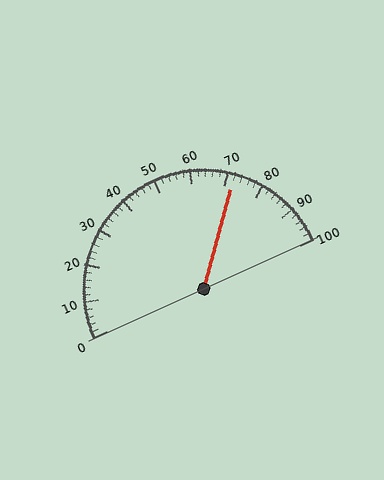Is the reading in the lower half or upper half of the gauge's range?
The reading is in the upper half of the range (0 to 100).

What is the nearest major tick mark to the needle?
The nearest major tick mark is 70.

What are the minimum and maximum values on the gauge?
The gauge ranges from 0 to 100.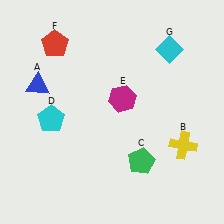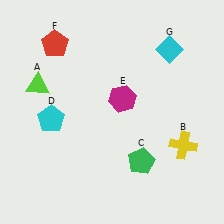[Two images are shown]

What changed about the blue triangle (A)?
In Image 1, A is blue. In Image 2, it changed to lime.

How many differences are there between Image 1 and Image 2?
There is 1 difference between the two images.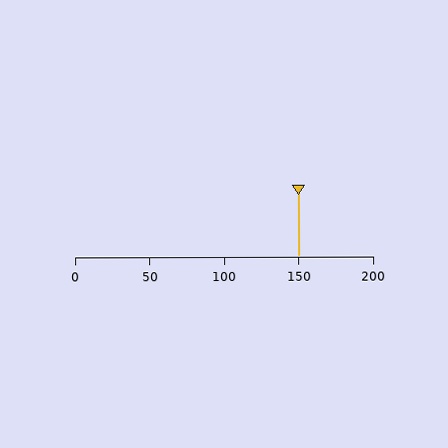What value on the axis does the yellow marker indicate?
The marker indicates approximately 150.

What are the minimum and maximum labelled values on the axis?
The axis runs from 0 to 200.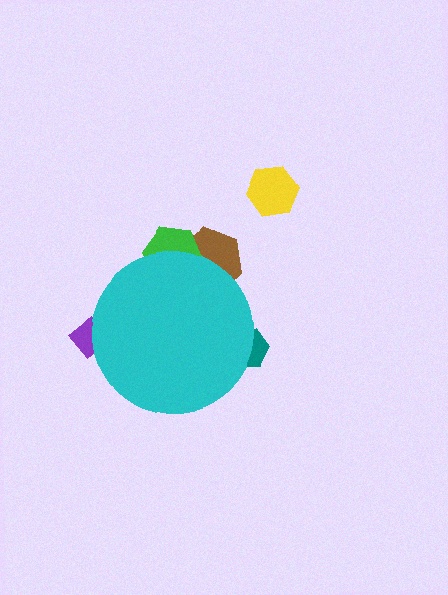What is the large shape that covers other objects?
A cyan circle.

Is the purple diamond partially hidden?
Yes, the purple diamond is partially hidden behind the cyan circle.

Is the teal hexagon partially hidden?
Yes, the teal hexagon is partially hidden behind the cyan circle.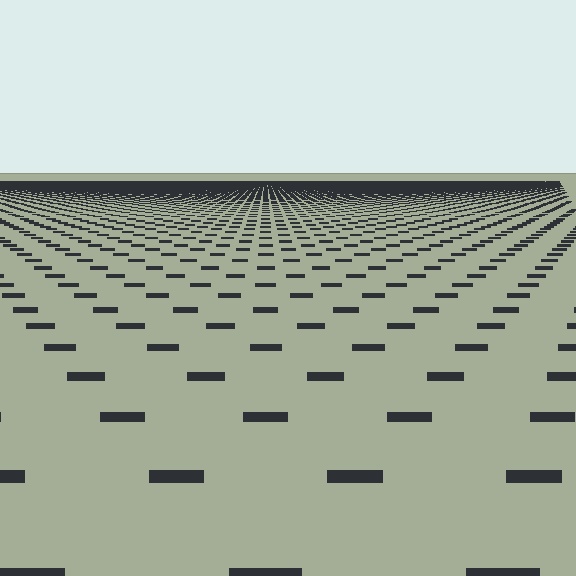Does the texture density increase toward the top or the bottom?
Density increases toward the top.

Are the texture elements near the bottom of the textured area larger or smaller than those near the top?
Larger. Near the bottom, elements are closer to the viewer and appear at a bigger on-screen size.